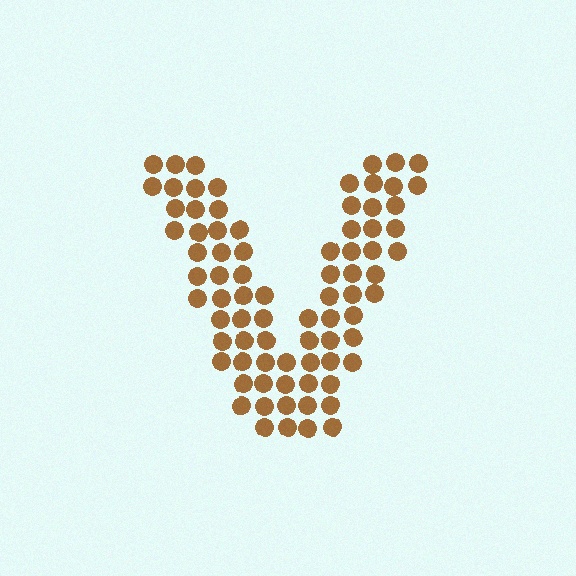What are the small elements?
The small elements are circles.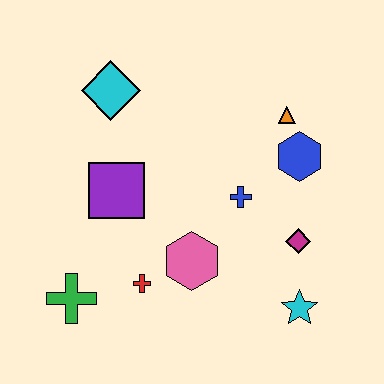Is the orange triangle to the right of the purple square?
Yes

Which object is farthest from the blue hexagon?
The green cross is farthest from the blue hexagon.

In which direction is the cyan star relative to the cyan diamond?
The cyan star is below the cyan diamond.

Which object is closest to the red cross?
The pink hexagon is closest to the red cross.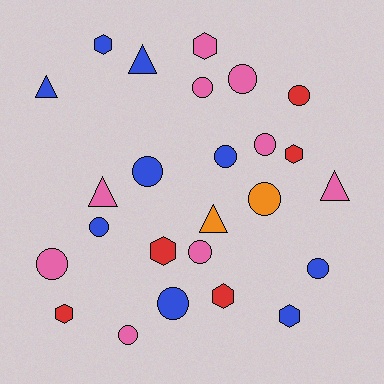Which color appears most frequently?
Pink, with 9 objects.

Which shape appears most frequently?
Circle, with 13 objects.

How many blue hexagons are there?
There are 2 blue hexagons.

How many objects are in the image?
There are 25 objects.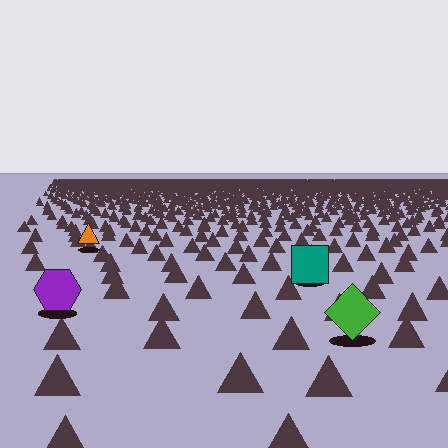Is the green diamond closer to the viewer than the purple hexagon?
Yes. The green diamond is closer — you can tell from the texture gradient: the ground texture is coarser near it.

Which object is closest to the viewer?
The green diamond is closest. The texture marks near it are larger and more spread out.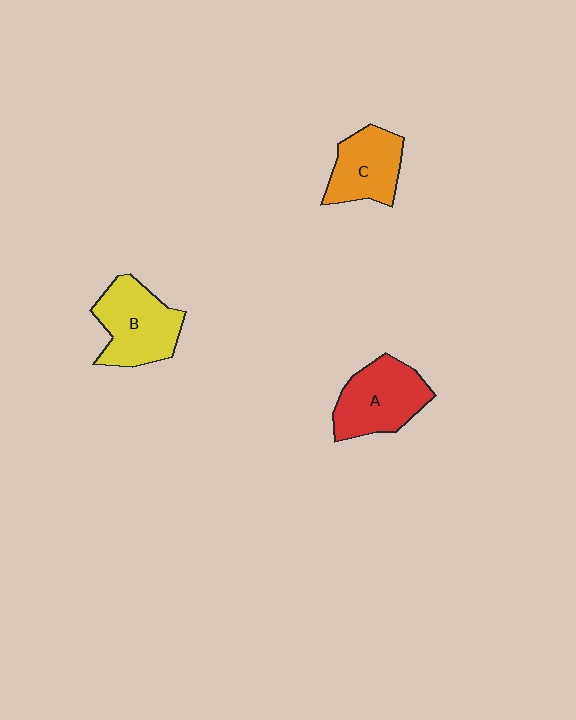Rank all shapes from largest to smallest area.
From largest to smallest: B (yellow), A (red), C (orange).